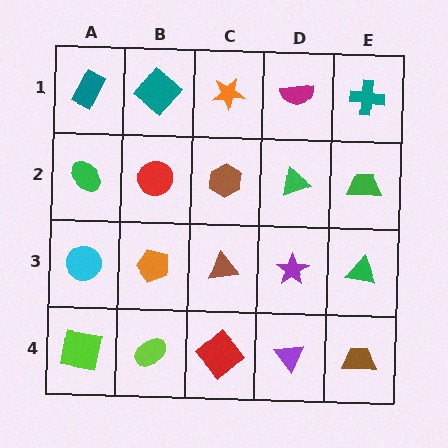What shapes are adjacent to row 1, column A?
A green ellipse (row 2, column A), a teal diamond (row 1, column B).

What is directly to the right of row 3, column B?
A brown triangle.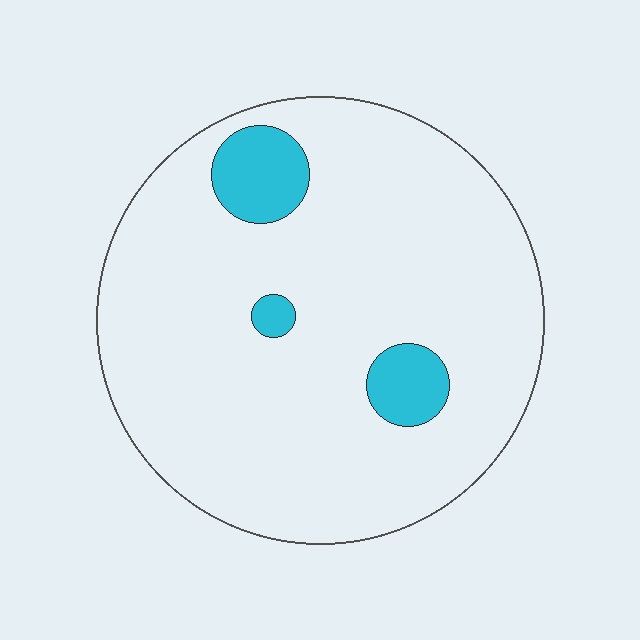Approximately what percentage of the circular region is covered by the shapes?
Approximately 10%.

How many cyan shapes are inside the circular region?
3.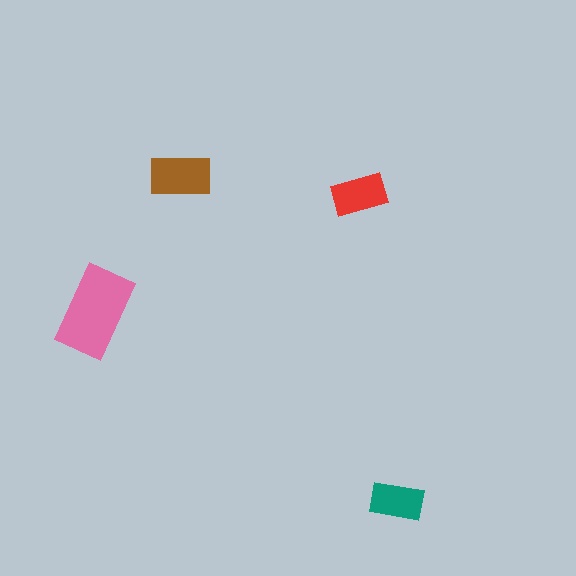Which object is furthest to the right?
The teal rectangle is rightmost.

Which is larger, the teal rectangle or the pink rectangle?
The pink one.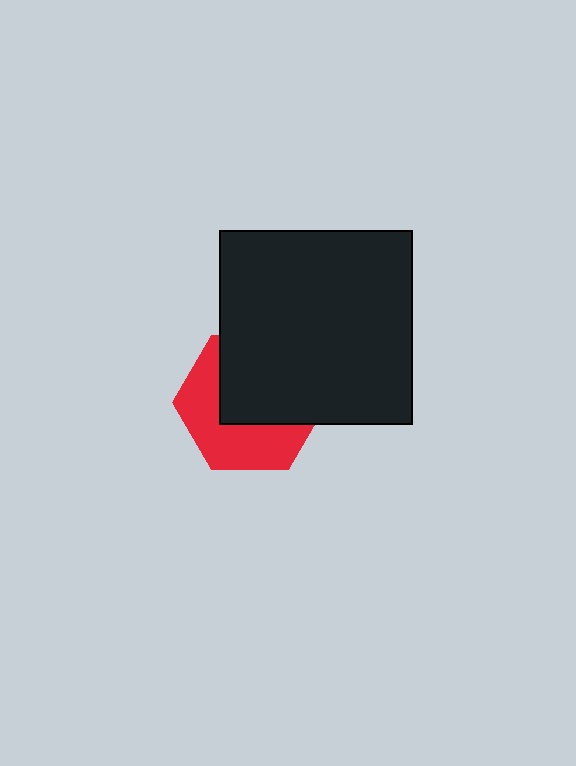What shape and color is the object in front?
The object in front is a black square.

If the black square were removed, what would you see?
You would see the complete red hexagon.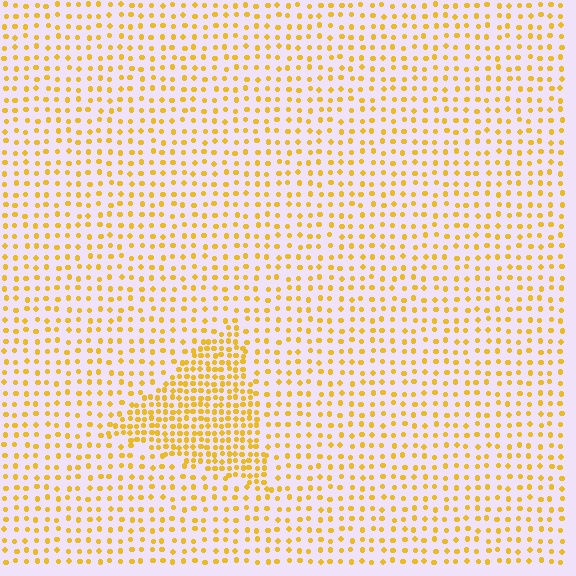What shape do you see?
I see a triangle.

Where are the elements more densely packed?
The elements are more densely packed inside the triangle boundary.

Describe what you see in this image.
The image contains small yellow elements arranged at two different densities. A triangle-shaped region is visible where the elements are more densely packed than the surrounding area.